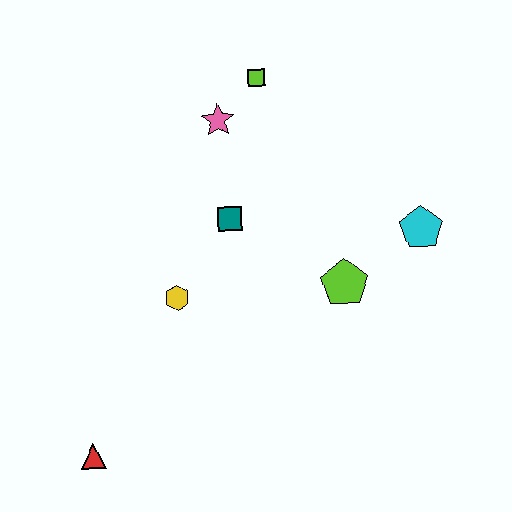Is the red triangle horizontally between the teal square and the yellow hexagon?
No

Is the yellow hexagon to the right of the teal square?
No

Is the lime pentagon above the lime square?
No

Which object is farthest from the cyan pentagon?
The red triangle is farthest from the cyan pentagon.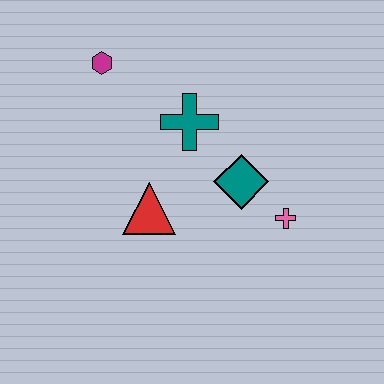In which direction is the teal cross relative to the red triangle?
The teal cross is above the red triangle.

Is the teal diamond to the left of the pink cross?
Yes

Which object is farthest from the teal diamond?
The magenta hexagon is farthest from the teal diamond.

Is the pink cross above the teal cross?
No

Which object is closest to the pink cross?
The teal diamond is closest to the pink cross.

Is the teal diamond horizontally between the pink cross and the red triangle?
Yes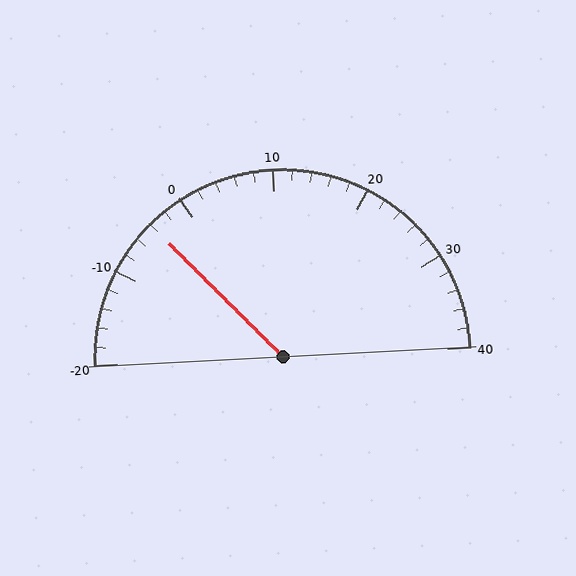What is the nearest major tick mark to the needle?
The nearest major tick mark is 0.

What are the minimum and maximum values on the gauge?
The gauge ranges from -20 to 40.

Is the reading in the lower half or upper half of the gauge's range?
The reading is in the lower half of the range (-20 to 40).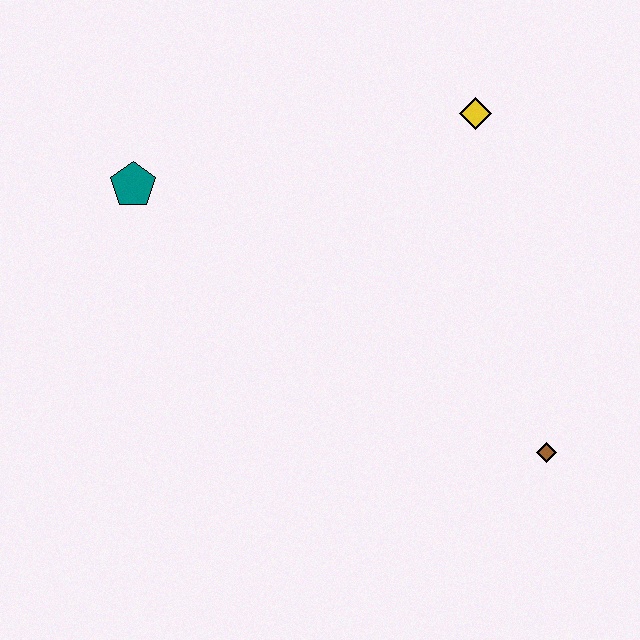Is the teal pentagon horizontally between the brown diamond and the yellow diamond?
No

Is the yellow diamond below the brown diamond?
No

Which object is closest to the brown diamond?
The yellow diamond is closest to the brown diamond.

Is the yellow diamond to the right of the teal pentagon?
Yes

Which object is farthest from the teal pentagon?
The brown diamond is farthest from the teal pentagon.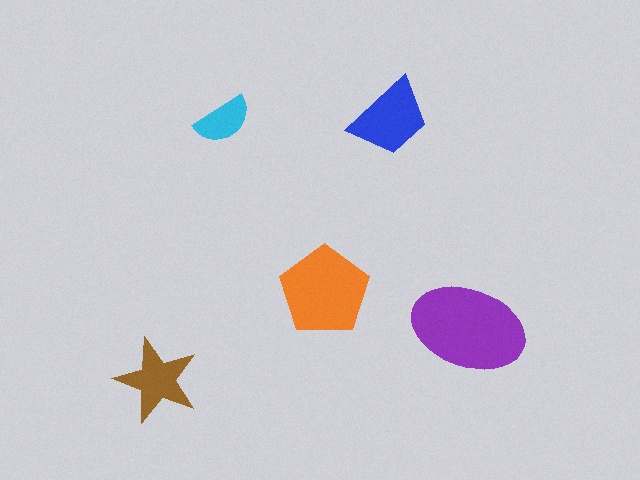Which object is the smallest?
The cyan semicircle.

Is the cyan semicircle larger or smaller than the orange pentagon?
Smaller.